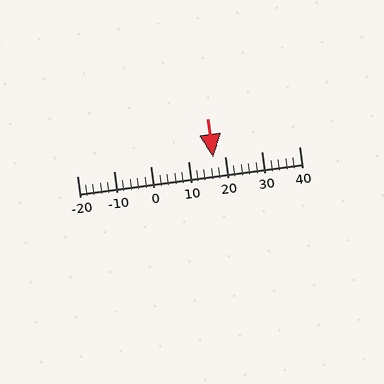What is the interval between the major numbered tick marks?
The major tick marks are spaced 10 units apart.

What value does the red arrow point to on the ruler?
The red arrow points to approximately 17.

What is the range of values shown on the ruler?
The ruler shows values from -20 to 40.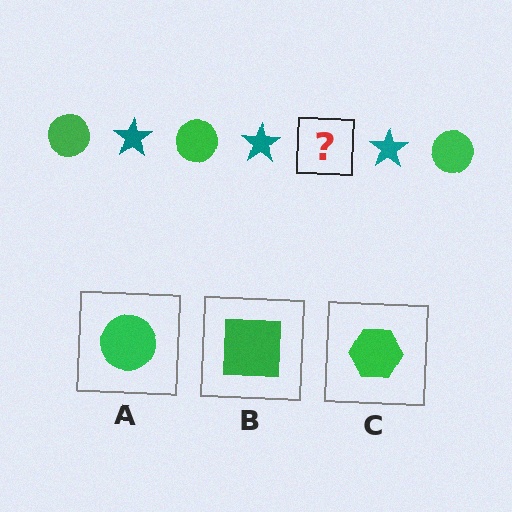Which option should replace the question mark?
Option A.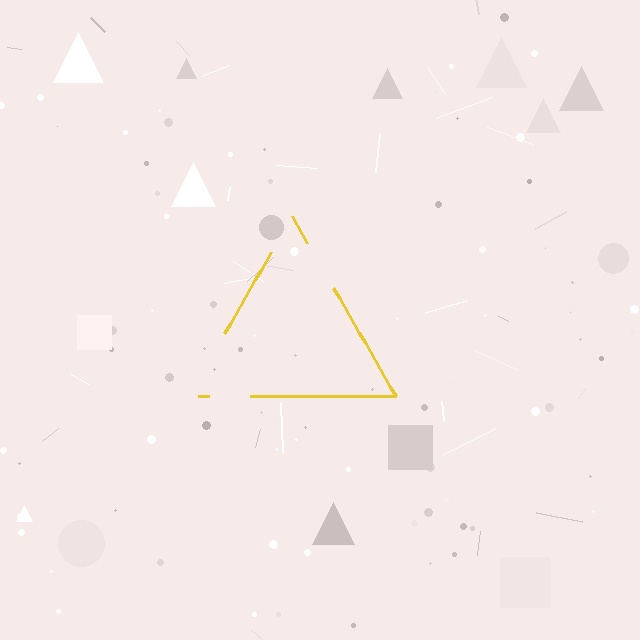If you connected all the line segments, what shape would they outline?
They would outline a triangle.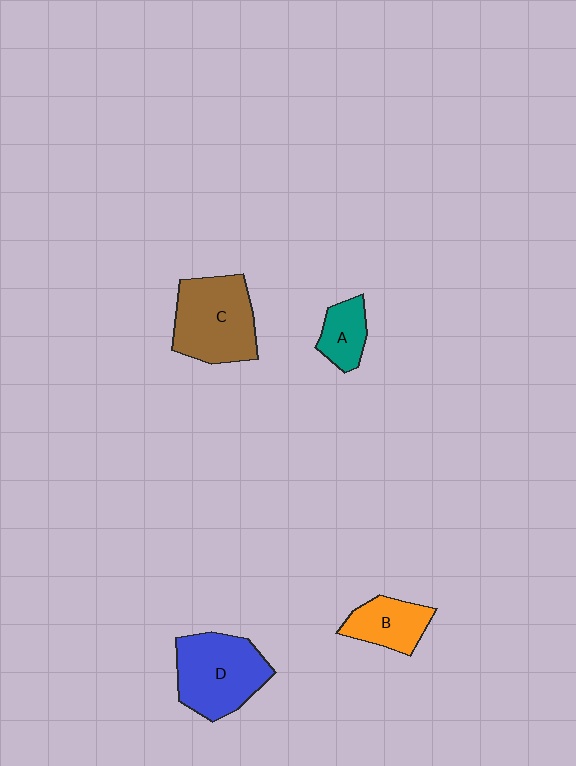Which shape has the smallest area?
Shape A (teal).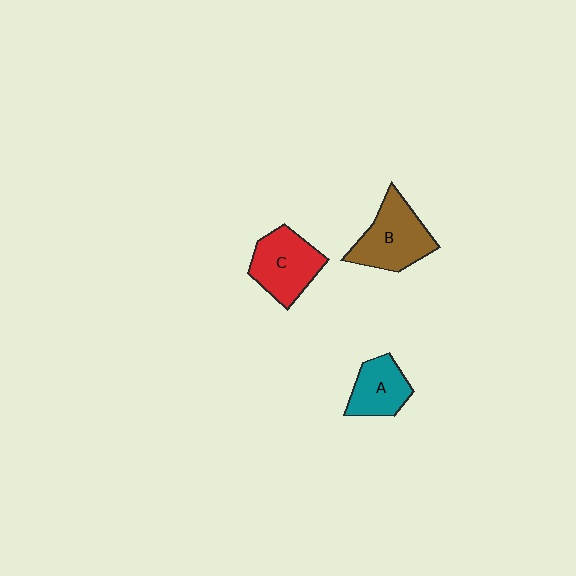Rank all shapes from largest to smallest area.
From largest to smallest: B (brown), C (red), A (teal).